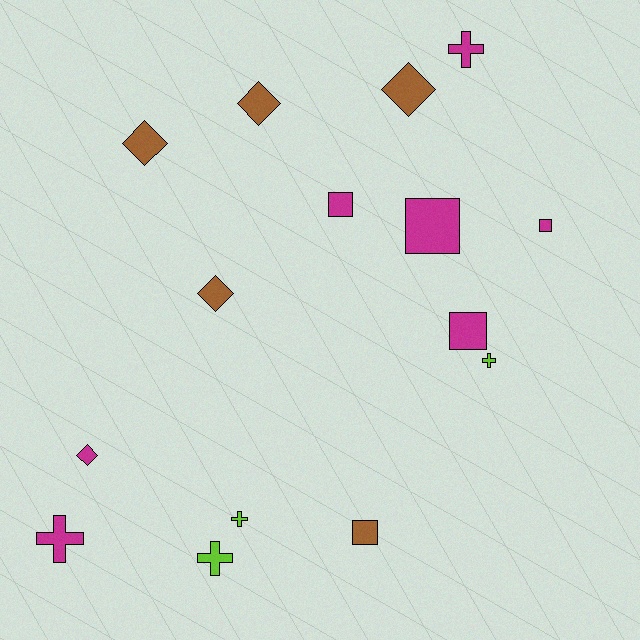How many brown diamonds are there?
There are 4 brown diamonds.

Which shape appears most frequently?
Diamond, with 5 objects.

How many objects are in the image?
There are 15 objects.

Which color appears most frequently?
Magenta, with 7 objects.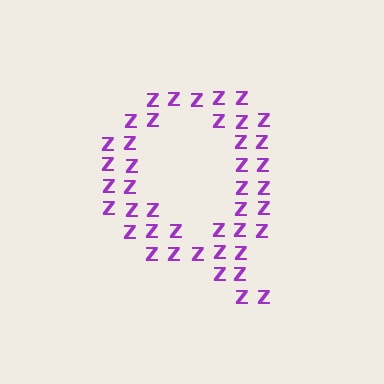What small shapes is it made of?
It is made of small letter Z's.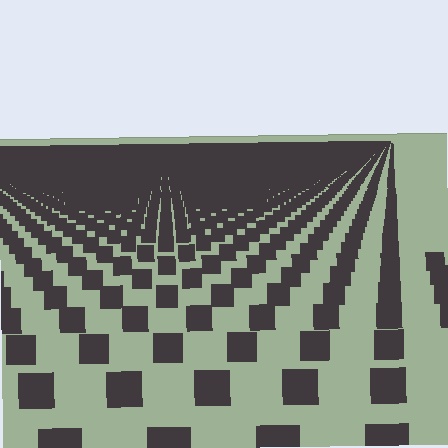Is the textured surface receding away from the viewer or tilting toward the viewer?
The surface is receding away from the viewer. Texture elements get smaller and denser toward the top.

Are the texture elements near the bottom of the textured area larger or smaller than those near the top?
Larger. Near the bottom, elements are closer to the viewer and appear at a bigger on-screen size.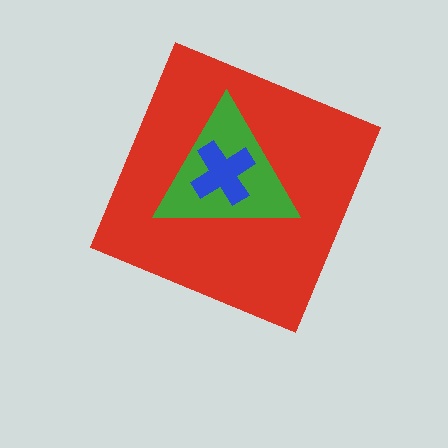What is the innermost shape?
The blue cross.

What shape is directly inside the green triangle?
The blue cross.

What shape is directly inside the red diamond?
The green triangle.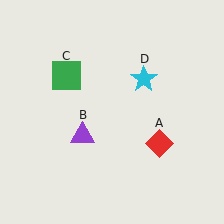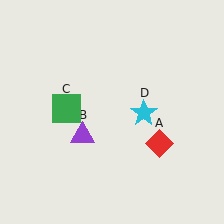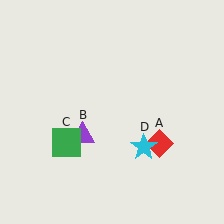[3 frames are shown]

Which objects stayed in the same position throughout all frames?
Red diamond (object A) and purple triangle (object B) remained stationary.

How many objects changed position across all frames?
2 objects changed position: green square (object C), cyan star (object D).